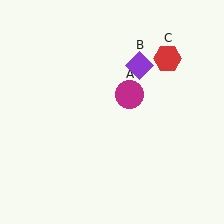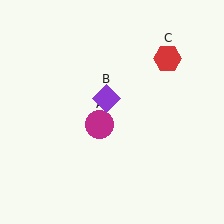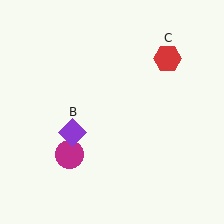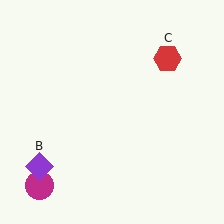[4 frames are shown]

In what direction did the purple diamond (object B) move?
The purple diamond (object B) moved down and to the left.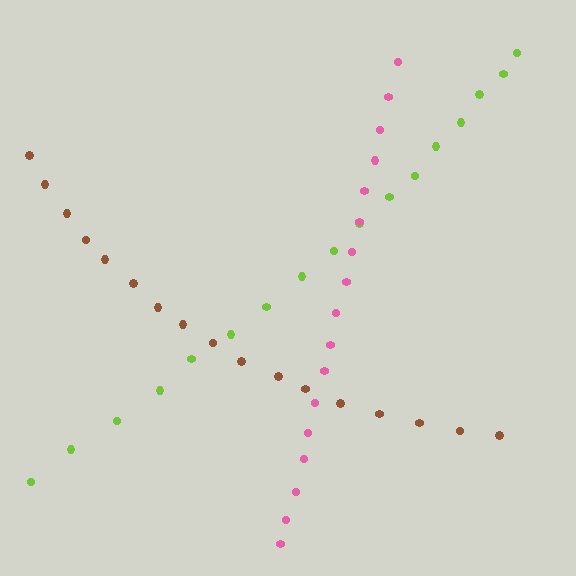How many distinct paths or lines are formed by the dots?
There are 3 distinct paths.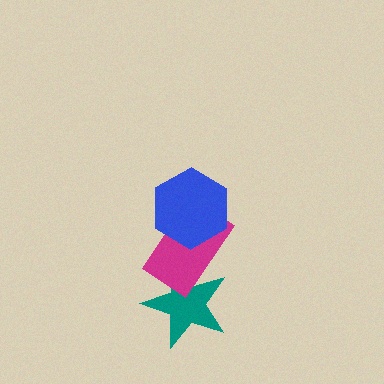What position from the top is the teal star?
The teal star is 3rd from the top.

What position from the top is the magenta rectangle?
The magenta rectangle is 2nd from the top.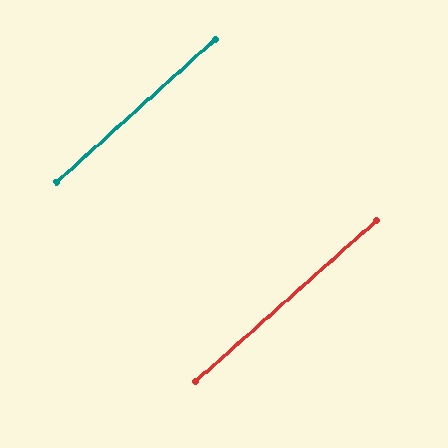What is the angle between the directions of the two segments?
Approximately 0 degrees.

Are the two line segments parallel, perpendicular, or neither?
Parallel — their directions differ by only 0.4°.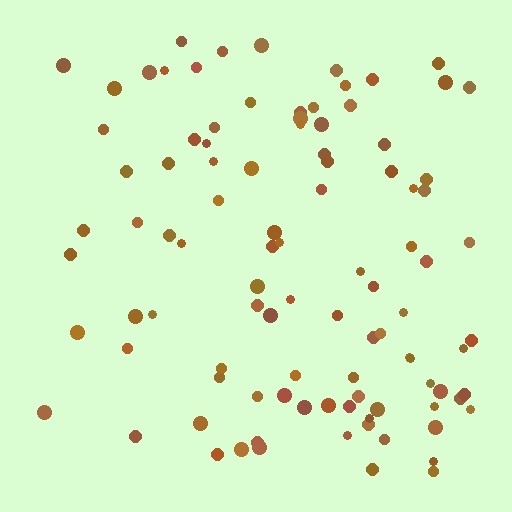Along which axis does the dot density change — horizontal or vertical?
Horizontal.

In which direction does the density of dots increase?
From left to right, with the right side densest.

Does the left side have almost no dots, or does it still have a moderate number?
Still a moderate number, just noticeably fewer than the right.